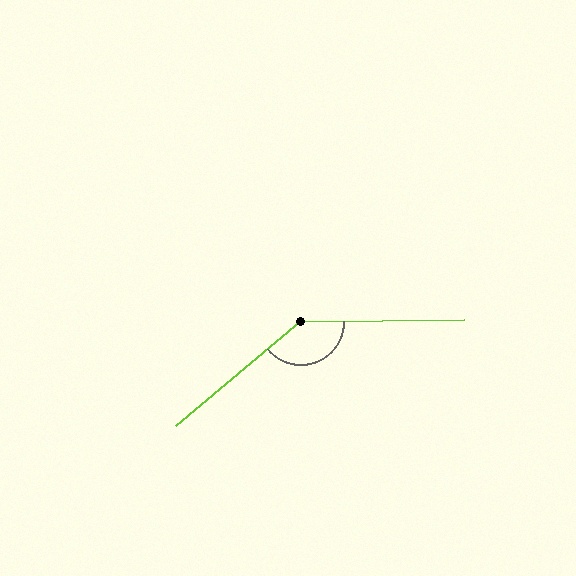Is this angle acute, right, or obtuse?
It is obtuse.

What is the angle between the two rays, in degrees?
Approximately 141 degrees.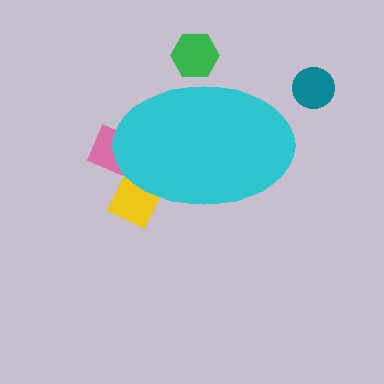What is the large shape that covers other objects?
A cyan ellipse.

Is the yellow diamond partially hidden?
Yes, the yellow diamond is partially hidden behind the cyan ellipse.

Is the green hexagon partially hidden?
Yes, the green hexagon is partially hidden behind the cyan ellipse.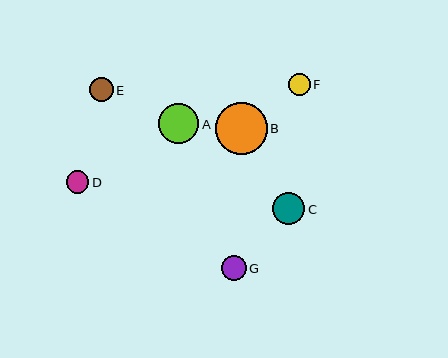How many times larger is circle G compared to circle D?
Circle G is approximately 1.1 times the size of circle D.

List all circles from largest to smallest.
From largest to smallest: B, A, C, G, E, D, F.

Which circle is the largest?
Circle B is the largest with a size of approximately 52 pixels.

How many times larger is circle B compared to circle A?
Circle B is approximately 1.3 times the size of circle A.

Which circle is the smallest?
Circle F is the smallest with a size of approximately 22 pixels.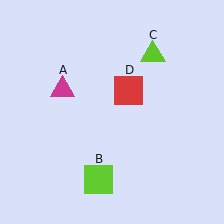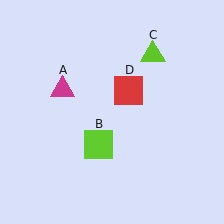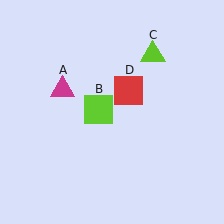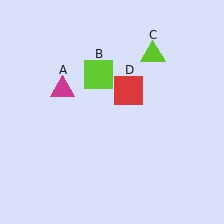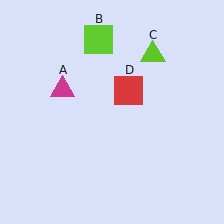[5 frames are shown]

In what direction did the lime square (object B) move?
The lime square (object B) moved up.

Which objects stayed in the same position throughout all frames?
Magenta triangle (object A) and lime triangle (object C) and red square (object D) remained stationary.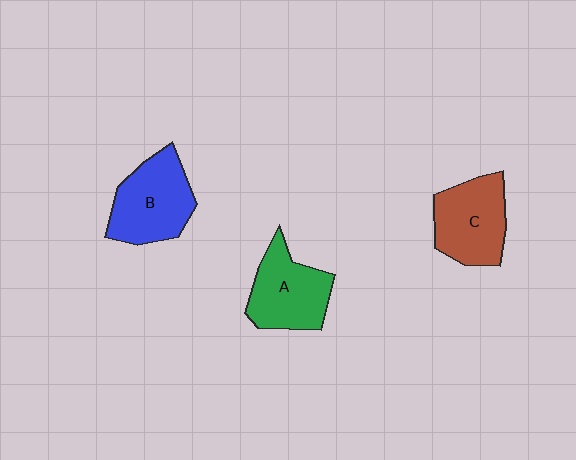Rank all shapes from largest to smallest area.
From largest to smallest: B (blue), C (brown), A (green).